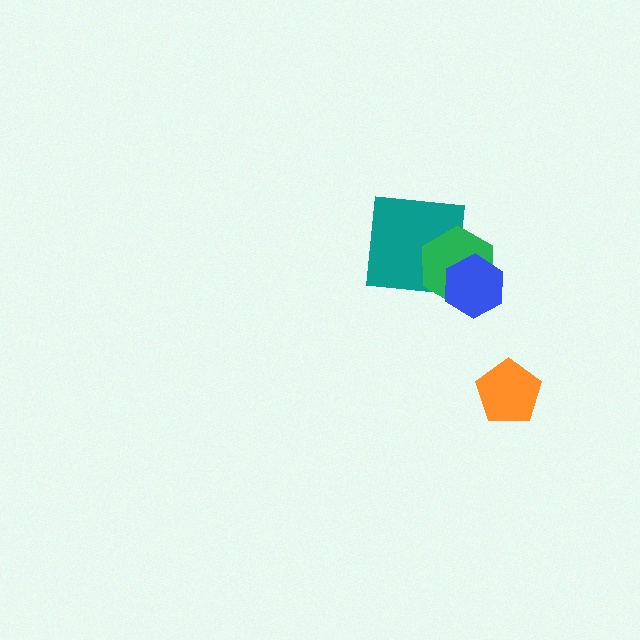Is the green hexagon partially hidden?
Yes, it is partially covered by another shape.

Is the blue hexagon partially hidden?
No, no other shape covers it.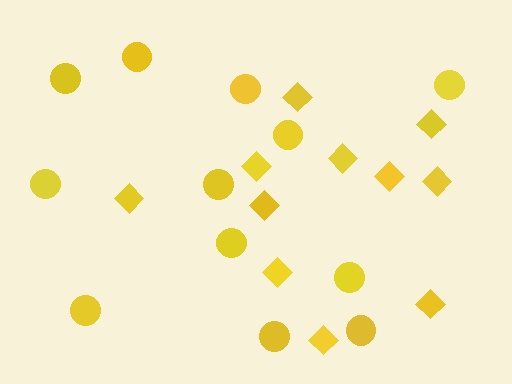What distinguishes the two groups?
There are 2 groups: one group of diamonds (11) and one group of circles (12).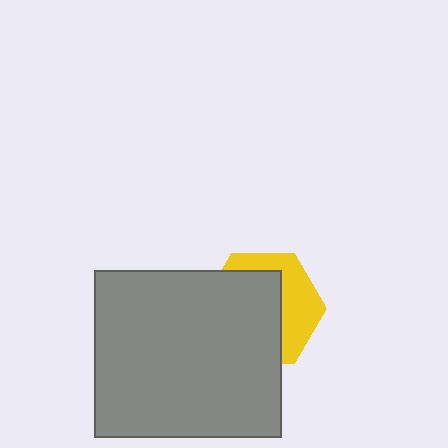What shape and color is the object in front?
The object in front is a gray rectangle.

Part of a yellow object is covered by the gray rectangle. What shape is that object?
It is a hexagon.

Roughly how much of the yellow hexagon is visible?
A small part of it is visible (roughly 39%).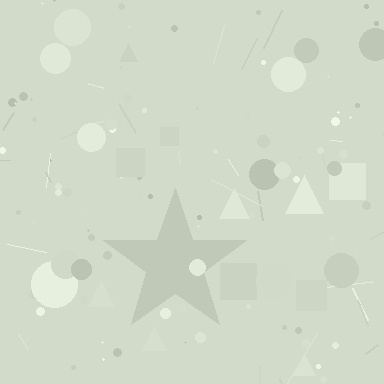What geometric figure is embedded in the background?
A star is embedded in the background.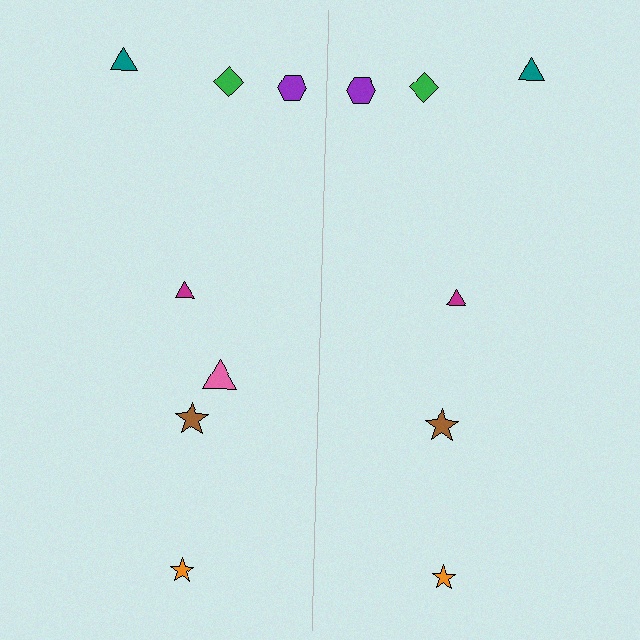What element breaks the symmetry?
A pink triangle is missing from the right side.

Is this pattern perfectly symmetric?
No, the pattern is not perfectly symmetric. A pink triangle is missing from the right side.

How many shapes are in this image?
There are 13 shapes in this image.